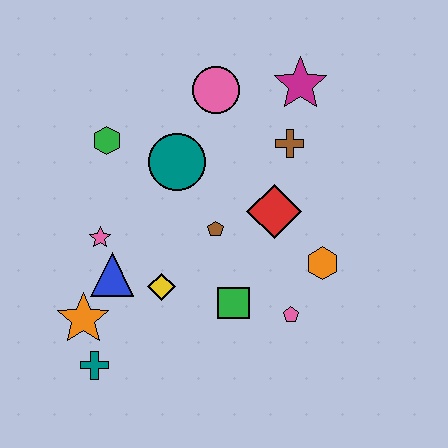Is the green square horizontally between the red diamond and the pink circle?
Yes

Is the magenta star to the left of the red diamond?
No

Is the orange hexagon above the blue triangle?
Yes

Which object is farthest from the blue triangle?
The magenta star is farthest from the blue triangle.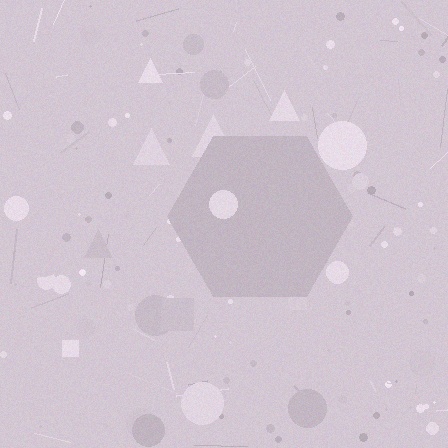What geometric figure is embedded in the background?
A hexagon is embedded in the background.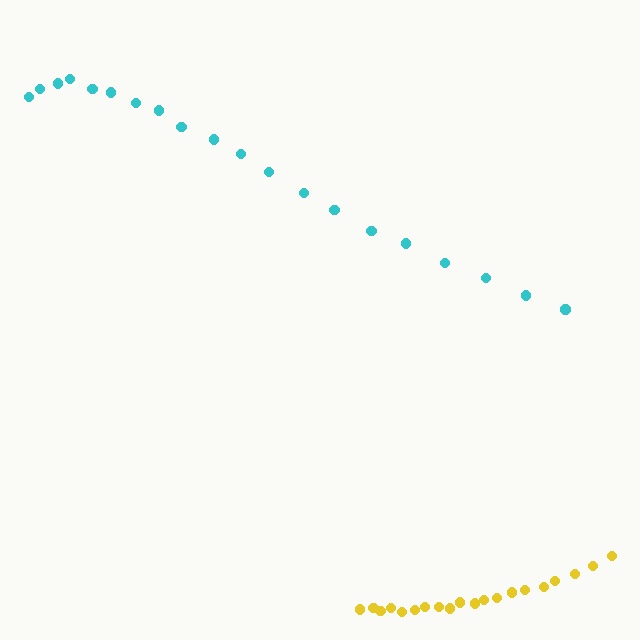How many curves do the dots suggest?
There are 2 distinct paths.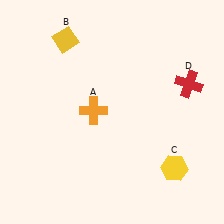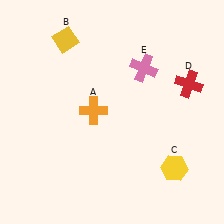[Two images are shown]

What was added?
A pink cross (E) was added in Image 2.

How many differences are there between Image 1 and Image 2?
There is 1 difference between the two images.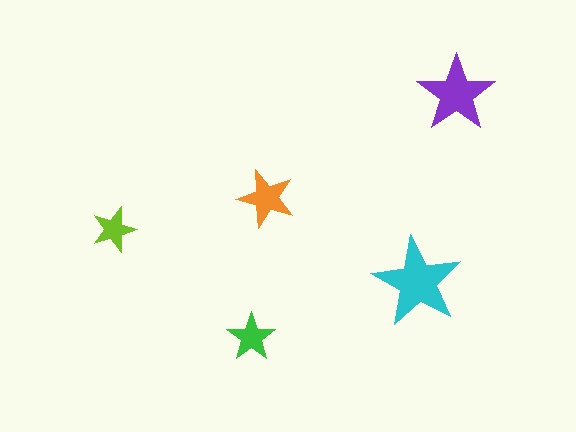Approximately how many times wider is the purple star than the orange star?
About 1.5 times wider.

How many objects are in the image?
There are 5 objects in the image.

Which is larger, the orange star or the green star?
The orange one.